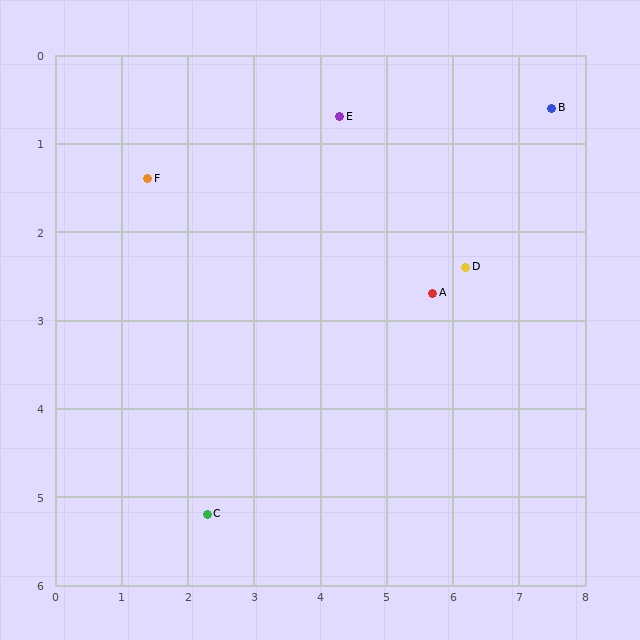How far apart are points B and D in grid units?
Points B and D are about 2.2 grid units apart.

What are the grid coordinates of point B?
Point B is at approximately (7.5, 0.6).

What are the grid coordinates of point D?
Point D is at approximately (6.2, 2.4).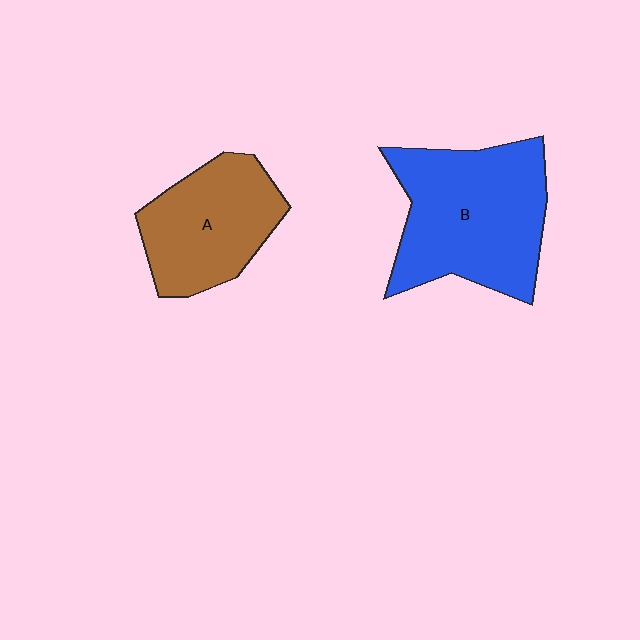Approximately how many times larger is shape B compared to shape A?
Approximately 1.4 times.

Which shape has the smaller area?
Shape A (brown).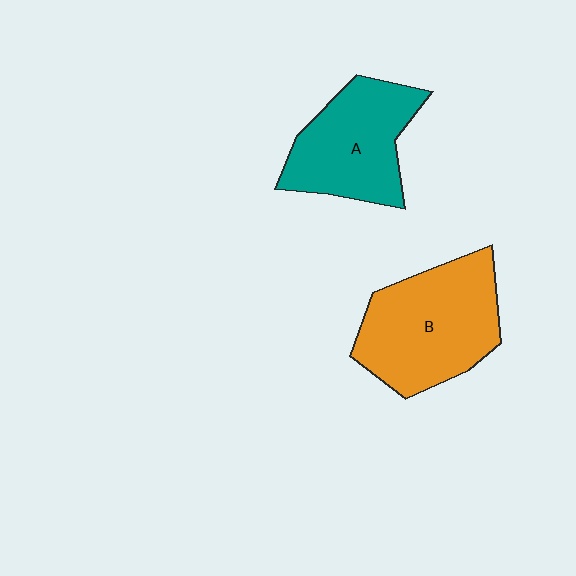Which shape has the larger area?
Shape B (orange).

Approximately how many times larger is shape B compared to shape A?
Approximately 1.2 times.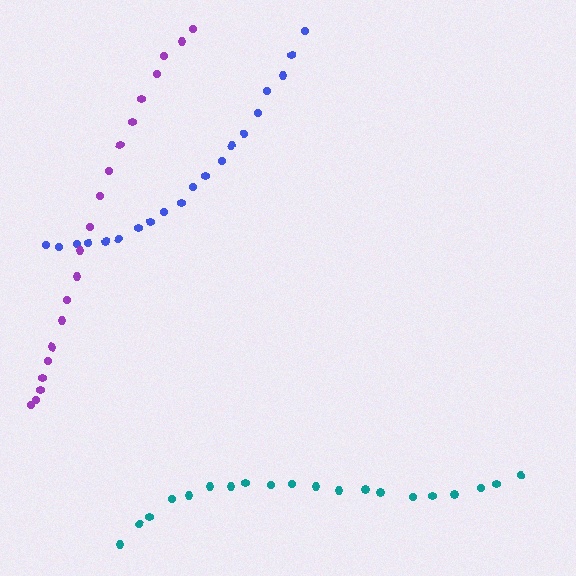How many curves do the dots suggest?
There are 3 distinct paths.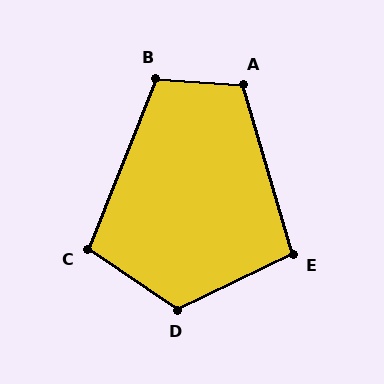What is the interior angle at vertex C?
Approximately 102 degrees (obtuse).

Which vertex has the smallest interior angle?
E, at approximately 99 degrees.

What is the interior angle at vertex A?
Approximately 110 degrees (obtuse).